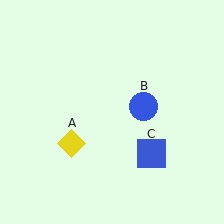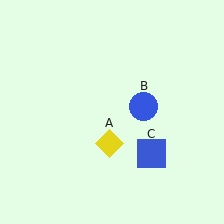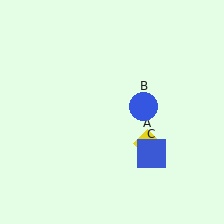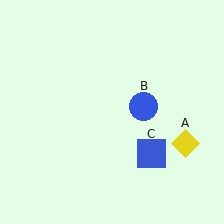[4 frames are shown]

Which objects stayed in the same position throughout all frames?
Blue circle (object B) and blue square (object C) remained stationary.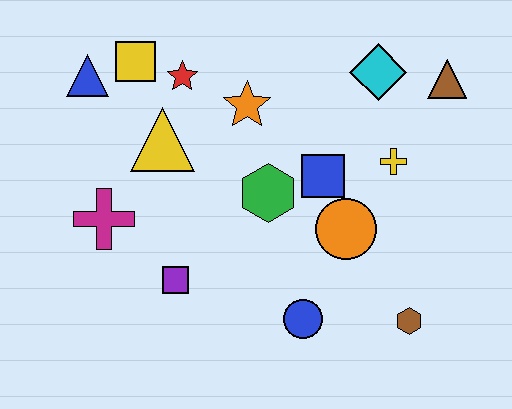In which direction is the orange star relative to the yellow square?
The orange star is to the right of the yellow square.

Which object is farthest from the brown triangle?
The magenta cross is farthest from the brown triangle.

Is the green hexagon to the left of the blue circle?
Yes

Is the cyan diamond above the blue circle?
Yes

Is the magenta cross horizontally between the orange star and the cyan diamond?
No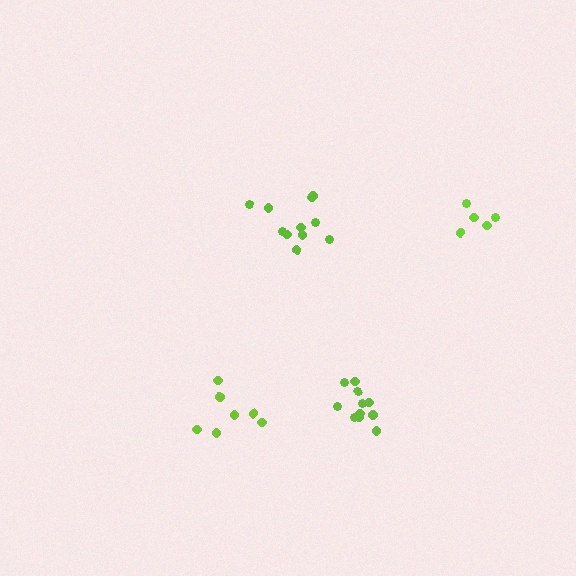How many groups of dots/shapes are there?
There are 4 groups.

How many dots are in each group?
Group 1: 11 dots, Group 2: 5 dots, Group 3: 7 dots, Group 4: 11 dots (34 total).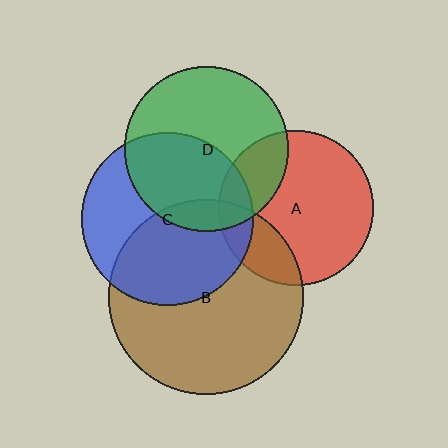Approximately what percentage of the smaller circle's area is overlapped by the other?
Approximately 20%.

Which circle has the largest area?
Circle B (brown).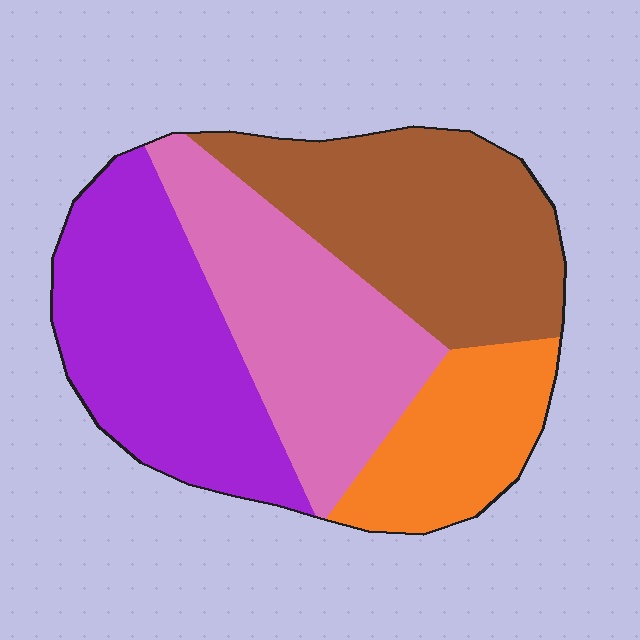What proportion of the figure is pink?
Pink covers 27% of the figure.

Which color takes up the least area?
Orange, at roughly 15%.